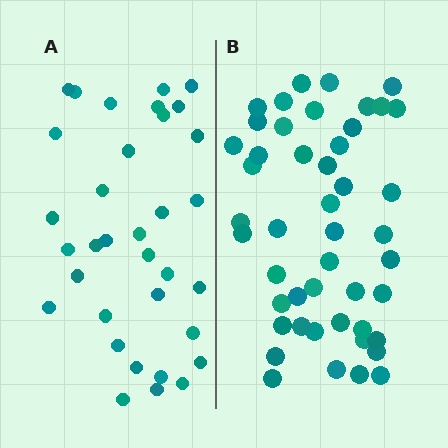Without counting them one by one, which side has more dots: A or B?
Region B (the right region) has more dots.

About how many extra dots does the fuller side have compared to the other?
Region B has approximately 15 more dots than region A.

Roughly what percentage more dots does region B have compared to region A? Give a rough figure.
About 40% more.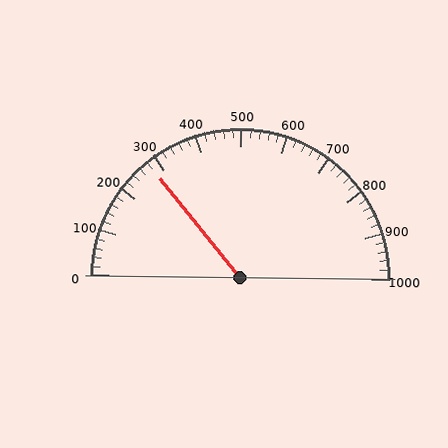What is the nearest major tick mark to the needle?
The nearest major tick mark is 300.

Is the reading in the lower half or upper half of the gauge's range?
The reading is in the lower half of the range (0 to 1000).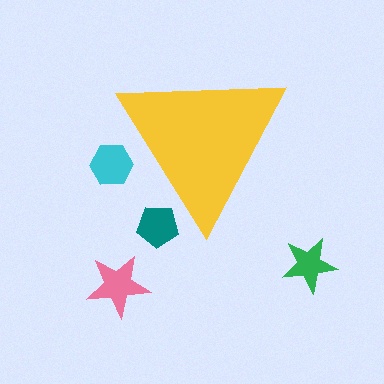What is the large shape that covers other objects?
A yellow triangle.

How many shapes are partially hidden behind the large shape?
2 shapes are partially hidden.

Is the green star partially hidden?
No, the green star is fully visible.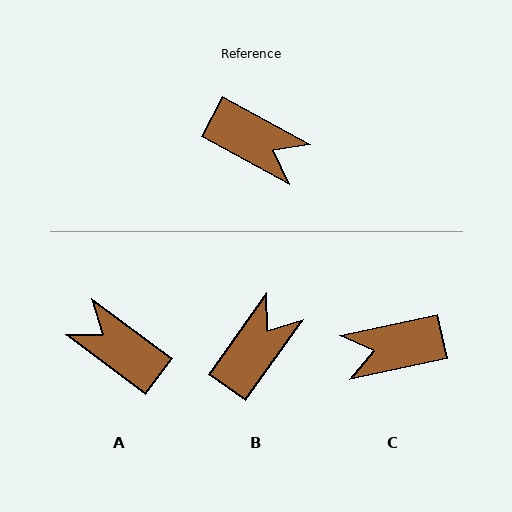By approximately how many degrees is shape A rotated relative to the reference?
Approximately 172 degrees counter-clockwise.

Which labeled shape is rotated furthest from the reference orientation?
A, about 172 degrees away.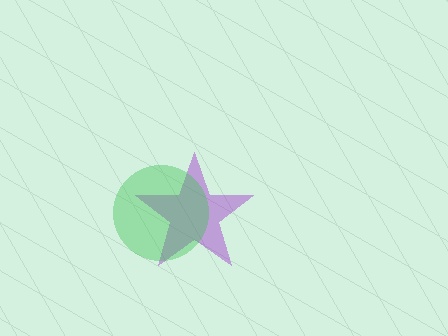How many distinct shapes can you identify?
There are 2 distinct shapes: a purple star, a green circle.